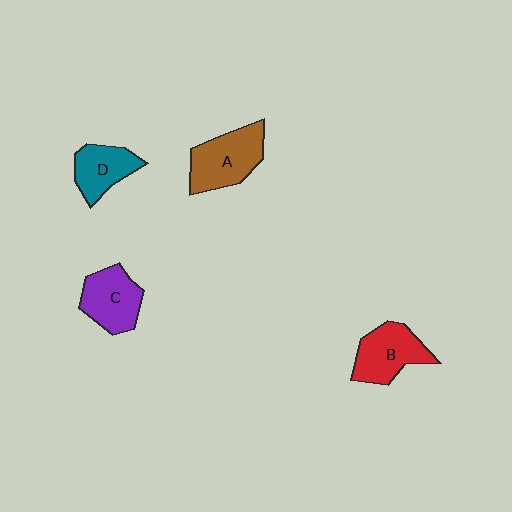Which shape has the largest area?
Shape A (brown).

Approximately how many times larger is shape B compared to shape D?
Approximately 1.2 times.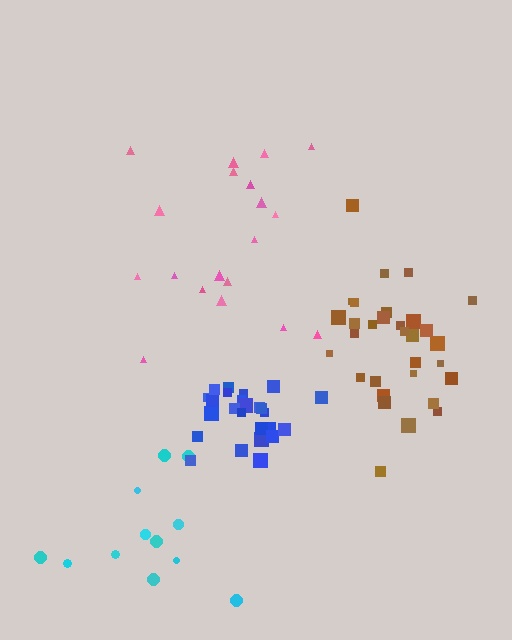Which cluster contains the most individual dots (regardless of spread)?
Brown (31).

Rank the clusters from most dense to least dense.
blue, brown, pink, cyan.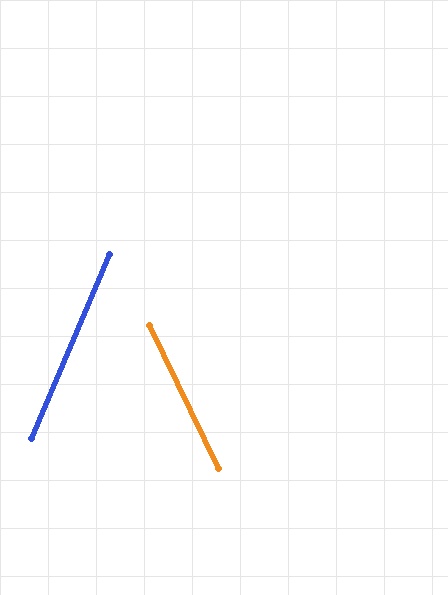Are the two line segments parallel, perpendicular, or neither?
Neither parallel nor perpendicular — they differ by about 49°.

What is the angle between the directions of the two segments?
Approximately 49 degrees.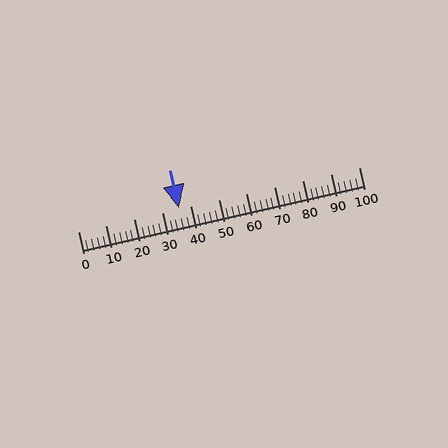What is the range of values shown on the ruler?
The ruler shows values from 0 to 100.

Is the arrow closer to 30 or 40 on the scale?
The arrow is closer to 40.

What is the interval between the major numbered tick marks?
The major tick marks are spaced 10 units apart.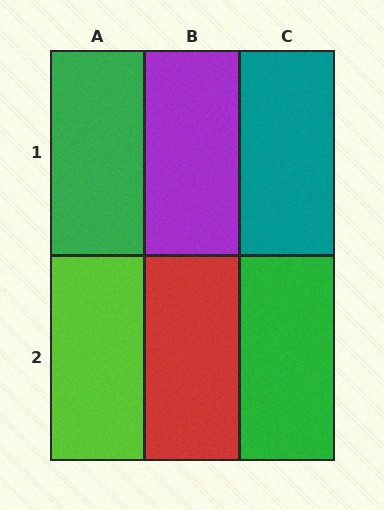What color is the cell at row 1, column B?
Purple.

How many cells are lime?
1 cell is lime.